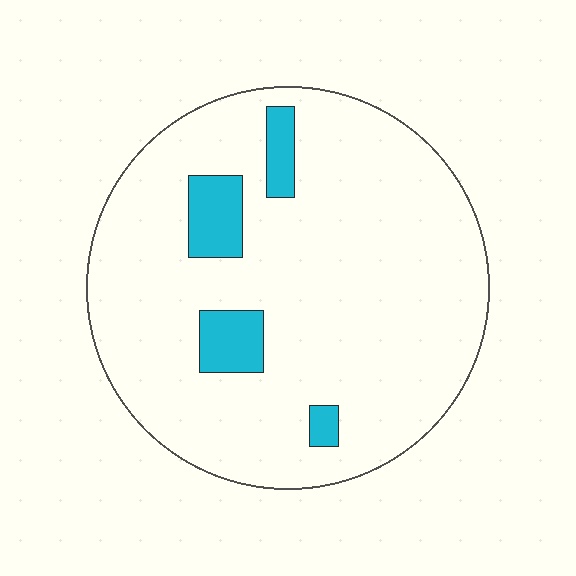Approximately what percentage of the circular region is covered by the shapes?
Approximately 10%.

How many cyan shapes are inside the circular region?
4.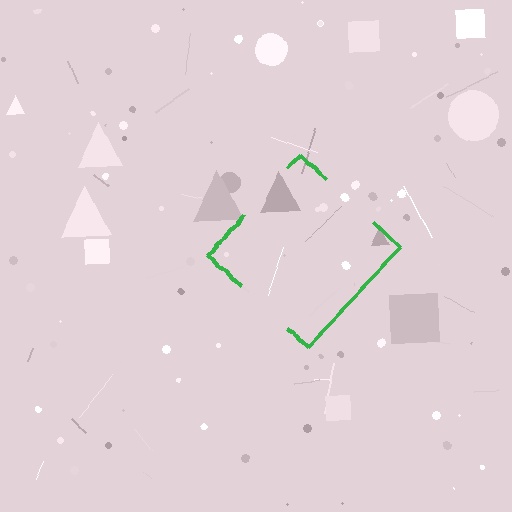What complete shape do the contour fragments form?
The contour fragments form a diamond.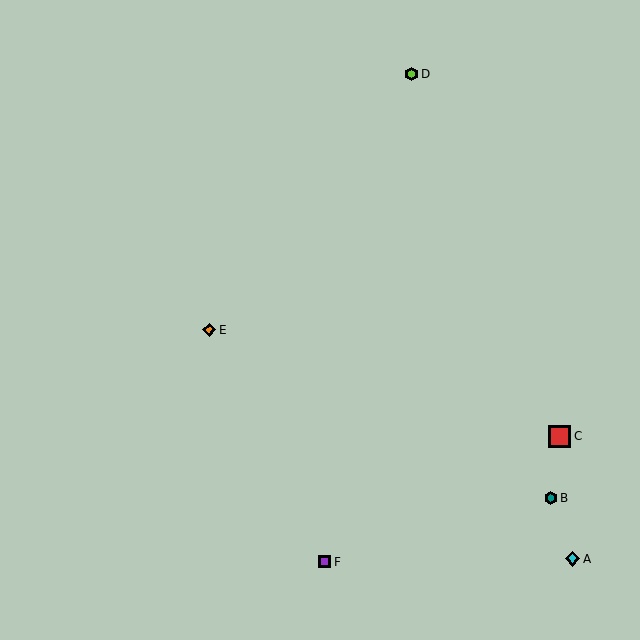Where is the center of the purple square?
The center of the purple square is at (325, 562).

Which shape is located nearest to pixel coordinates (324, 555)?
The purple square (labeled F) at (325, 562) is nearest to that location.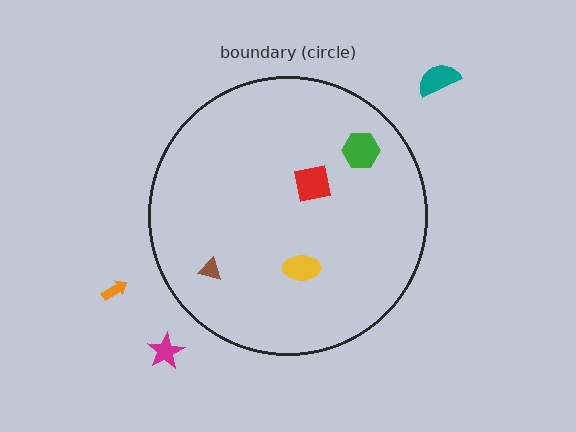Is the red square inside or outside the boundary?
Inside.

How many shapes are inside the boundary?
4 inside, 3 outside.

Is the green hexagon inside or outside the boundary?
Inside.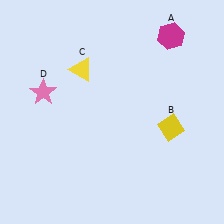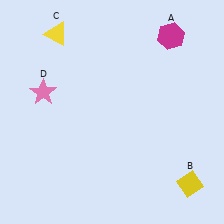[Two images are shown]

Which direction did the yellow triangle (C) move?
The yellow triangle (C) moved up.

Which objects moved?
The objects that moved are: the yellow diamond (B), the yellow triangle (C).